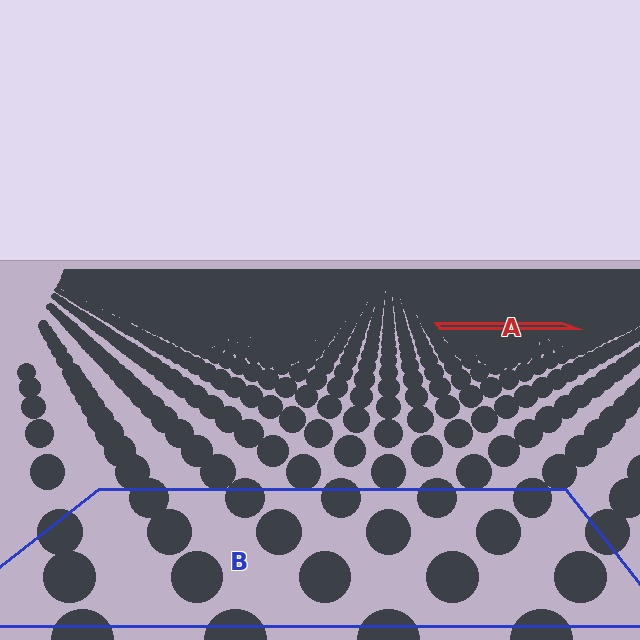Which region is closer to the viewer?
Region B is closer. The texture elements there are larger and more spread out.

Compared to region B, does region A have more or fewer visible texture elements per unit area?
Region A has more texture elements per unit area — they are packed more densely because it is farther away.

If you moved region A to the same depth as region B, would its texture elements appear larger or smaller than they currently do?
They would appear larger. At a closer depth, the same texture elements are projected at a bigger on-screen size.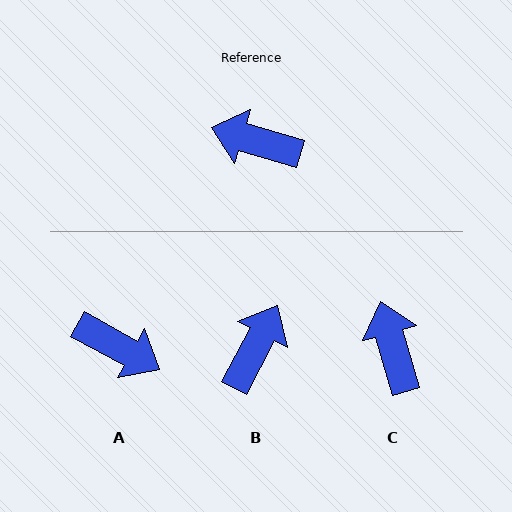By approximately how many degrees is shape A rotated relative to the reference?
Approximately 167 degrees counter-clockwise.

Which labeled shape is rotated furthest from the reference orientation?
A, about 167 degrees away.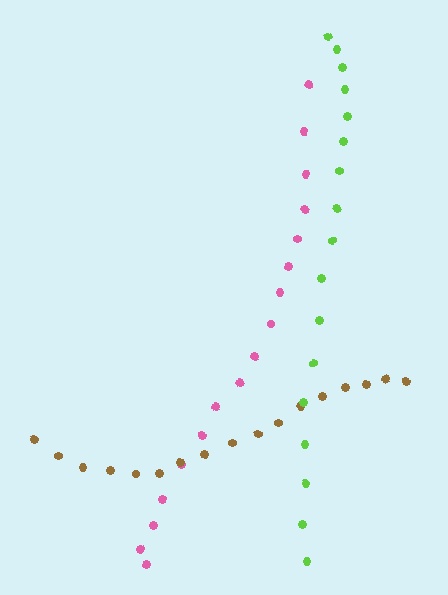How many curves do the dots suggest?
There are 3 distinct paths.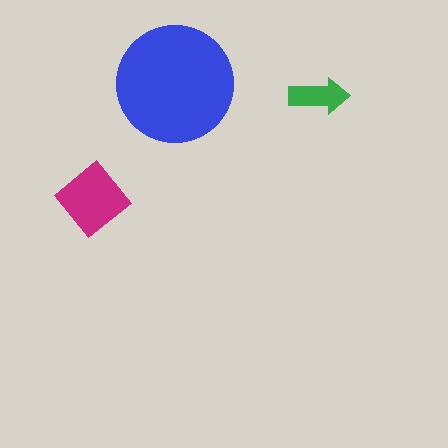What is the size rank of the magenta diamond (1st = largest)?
2nd.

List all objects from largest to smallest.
The blue circle, the magenta diamond, the green arrow.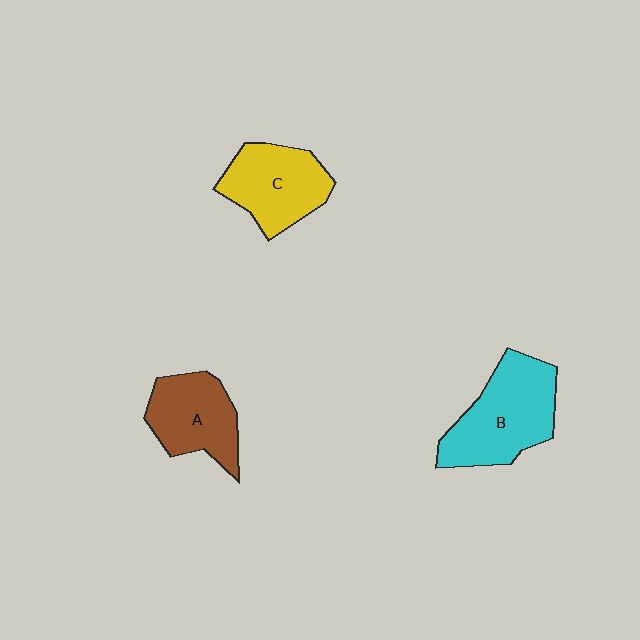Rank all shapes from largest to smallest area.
From largest to smallest: B (cyan), C (yellow), A (brown).